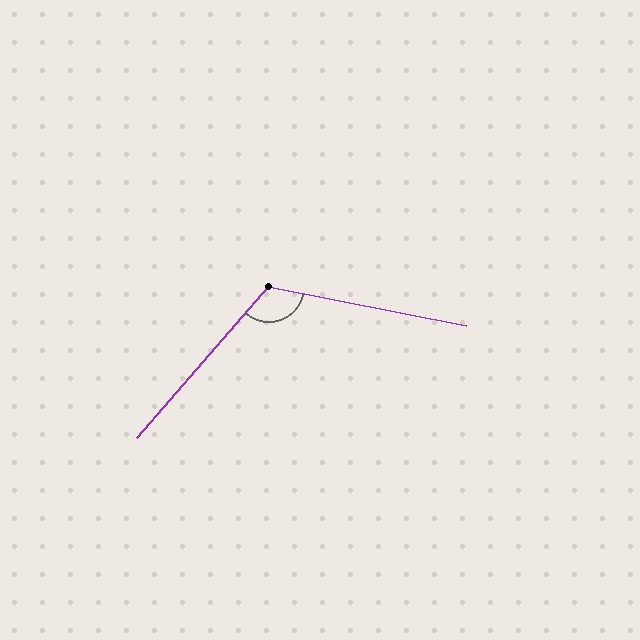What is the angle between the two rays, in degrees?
Approximately 120 degrees.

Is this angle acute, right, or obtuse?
It is obtuse.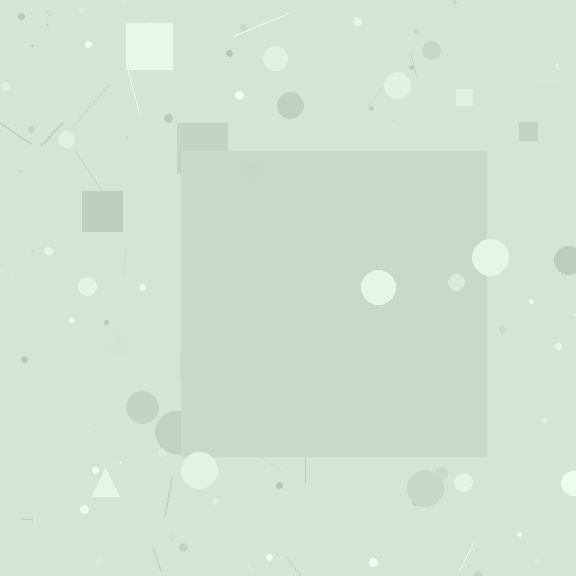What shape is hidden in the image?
A square is hidden in the image.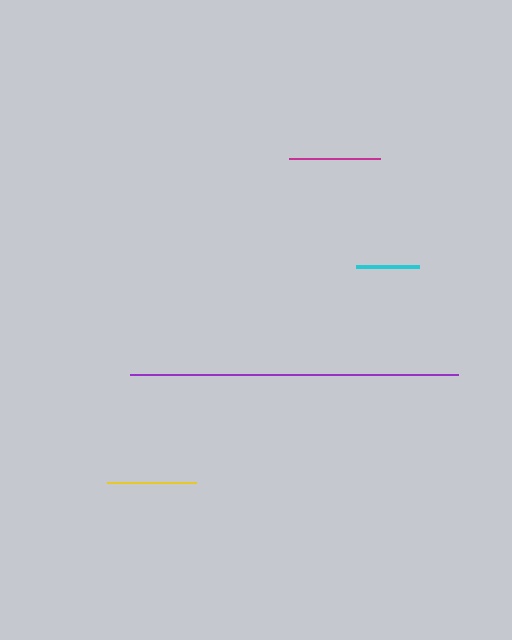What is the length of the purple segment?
The purple segment is approximately 327 pixels long.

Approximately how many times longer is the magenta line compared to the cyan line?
The magenta line is approximately 1.5 times the length of the cyan line.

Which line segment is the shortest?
The cyan line is the shortest at approximately 63 pixels.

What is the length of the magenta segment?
The magenta segment is approximately 91 pixels long.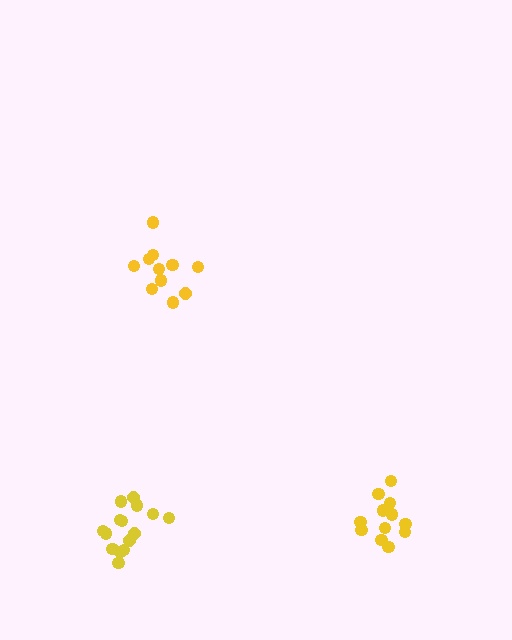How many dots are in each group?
Group 1: 11 dots, Group 2: 15 dots, Group 3: 12 dots (38 total).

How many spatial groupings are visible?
There are 3 spatial groupings.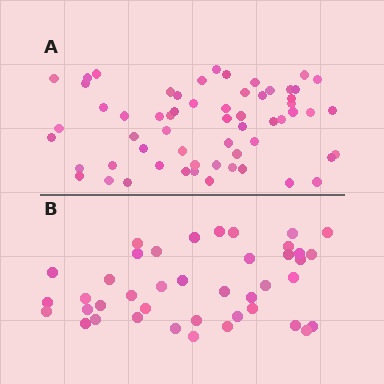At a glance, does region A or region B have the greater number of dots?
Region A (the top region) has more dots.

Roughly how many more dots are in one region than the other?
Region A has approximately 20 more dots than region B.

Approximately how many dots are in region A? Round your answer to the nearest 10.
About 60 dots.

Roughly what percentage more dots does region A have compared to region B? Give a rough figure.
About 45% more.